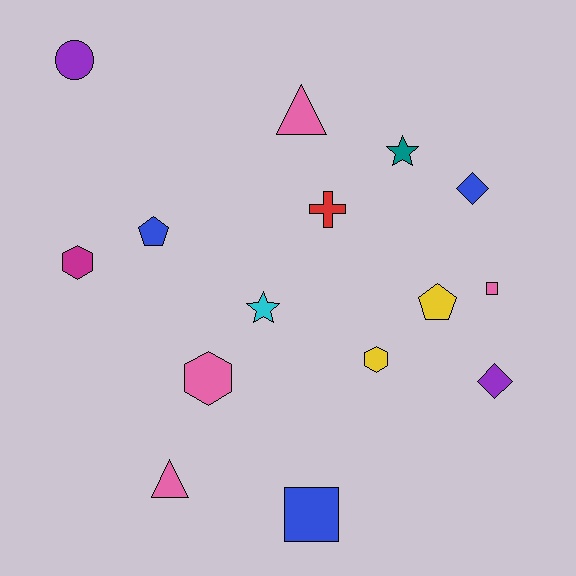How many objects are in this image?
There are 15 objects.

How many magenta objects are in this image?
There is 1 magenta object.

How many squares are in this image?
There are 2 squares.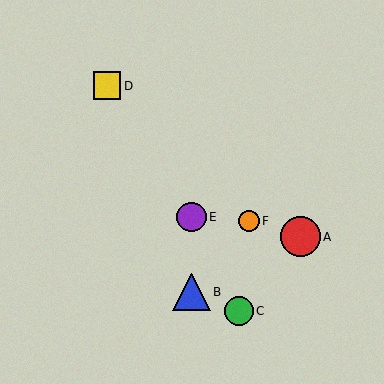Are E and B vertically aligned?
Yes, both are at x≈191.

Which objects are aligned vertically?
Objects B, E are aligned vertically.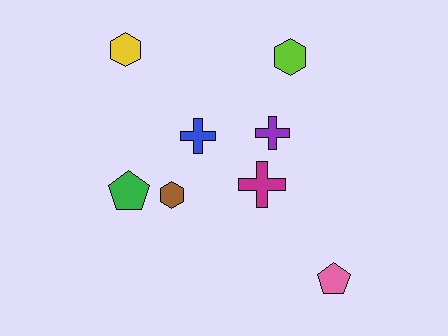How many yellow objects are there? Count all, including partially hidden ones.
There is 1 yellow object.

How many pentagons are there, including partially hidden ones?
There are 2 pentagons.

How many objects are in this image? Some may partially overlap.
There are 8 objects.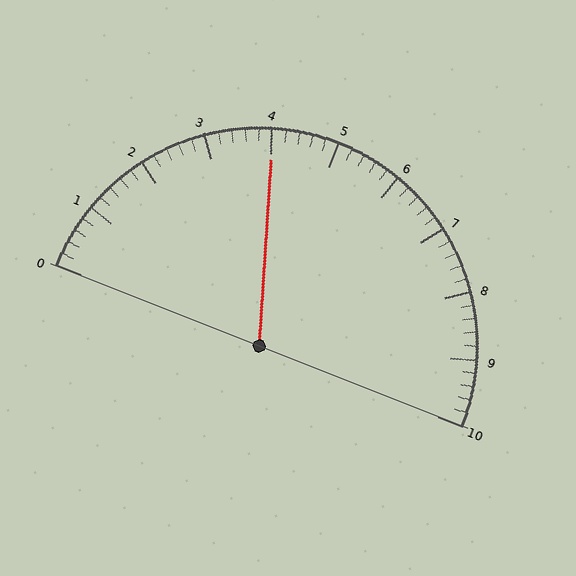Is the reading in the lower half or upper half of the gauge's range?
The reading is in the lower half of the range (0 to 10).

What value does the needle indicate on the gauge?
The needle indicates approximately 4.0.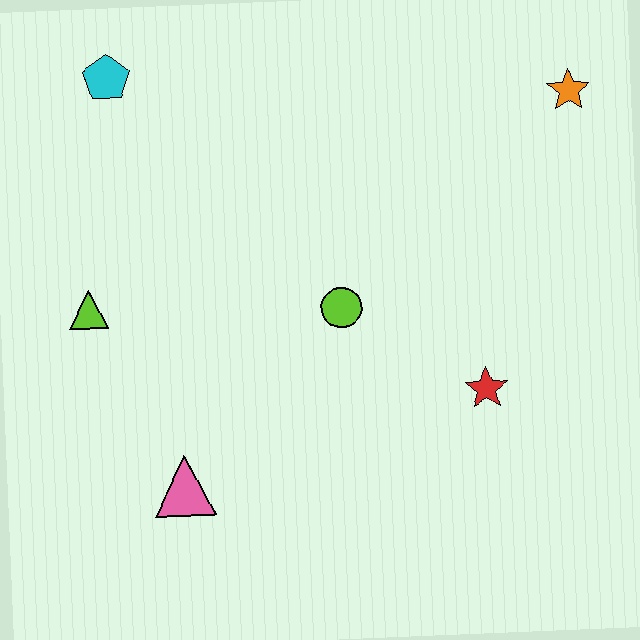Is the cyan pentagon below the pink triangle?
No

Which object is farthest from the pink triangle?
The orange star is farthest from the pink triangle.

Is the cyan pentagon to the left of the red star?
Yes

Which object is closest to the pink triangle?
The lime triangle is closest to the pink triangle.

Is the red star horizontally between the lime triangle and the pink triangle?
No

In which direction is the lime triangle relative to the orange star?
The lime triangle is to the left of the orange star.